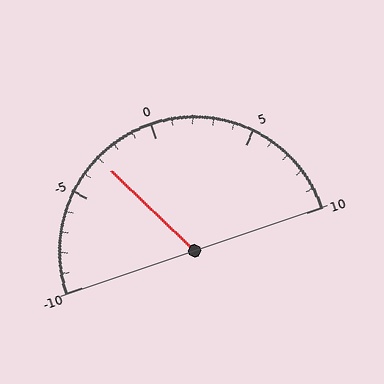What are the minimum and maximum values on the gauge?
The gauge ranges from -10 to 10.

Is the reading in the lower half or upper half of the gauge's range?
The reading is in the lower half of the range (-10 to 10).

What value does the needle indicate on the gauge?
The needle indicates approximately -3.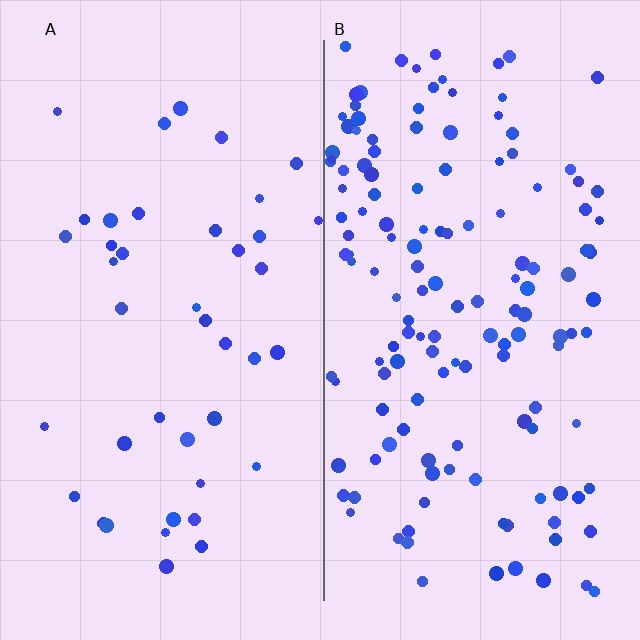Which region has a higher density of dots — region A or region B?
B (the right).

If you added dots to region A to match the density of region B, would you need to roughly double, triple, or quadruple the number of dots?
Approximately quadruple.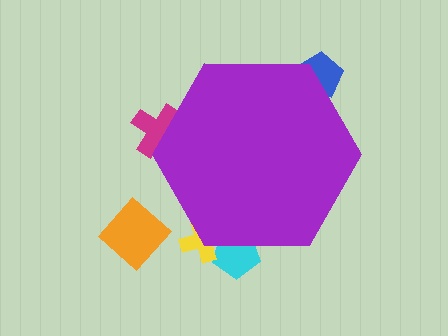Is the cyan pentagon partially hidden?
Yes, the cyan pentagon is partially hidden behind the purple hexagon.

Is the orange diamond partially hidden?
No, the orange diamond is fully visible.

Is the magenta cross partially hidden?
Yes, the magenta cross is partially hidden behind the purple hexagon.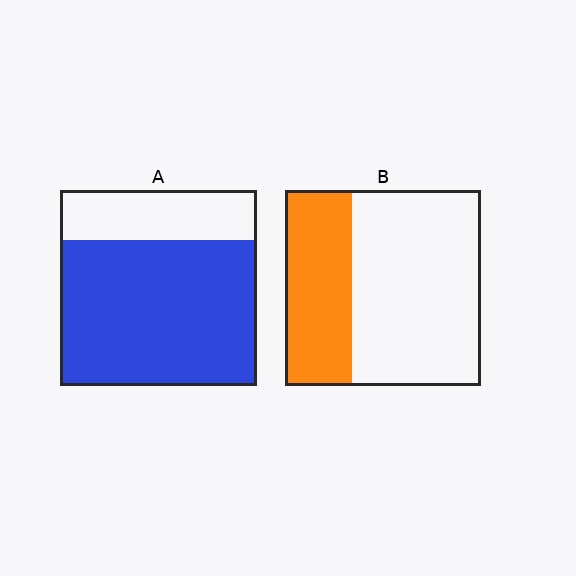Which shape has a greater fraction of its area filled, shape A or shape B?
Shape A.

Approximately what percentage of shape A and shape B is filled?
A is approximately 75% and B is approximately 35%.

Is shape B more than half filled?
No.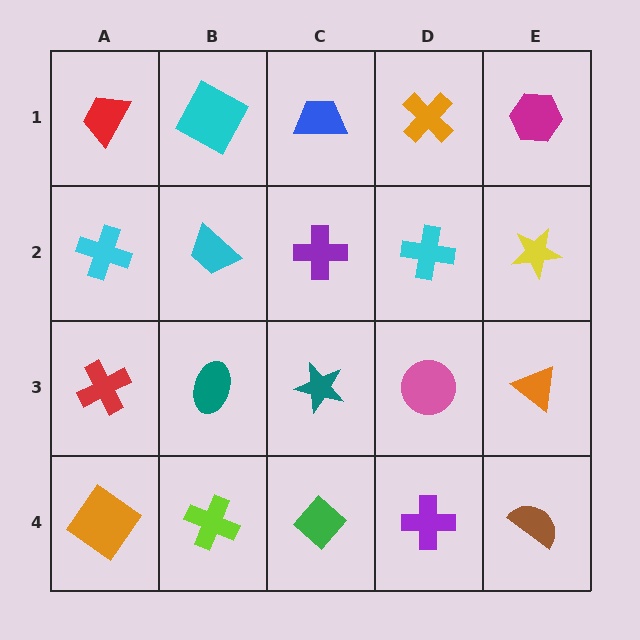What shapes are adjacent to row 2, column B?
A cyan square (row 1, column B), a teal ellipse (row 3, column B), a cyan cross (row 2, column A), a purple cross (row 2, column C).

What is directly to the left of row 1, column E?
An orange cross.